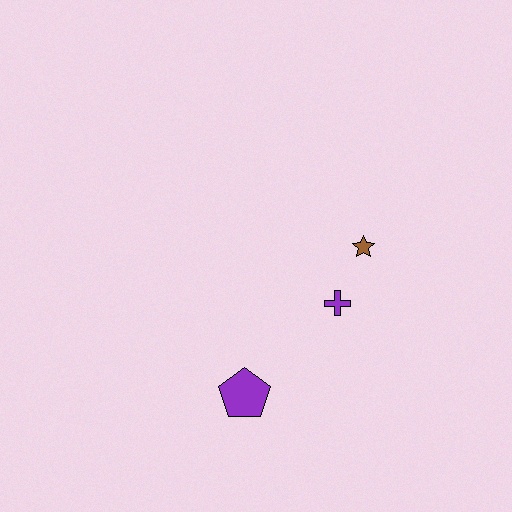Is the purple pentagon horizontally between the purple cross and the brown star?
No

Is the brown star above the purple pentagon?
Yes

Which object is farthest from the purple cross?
The purple pentagon is farthest from the purple cross.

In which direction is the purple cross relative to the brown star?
The purple cross is below the brown star.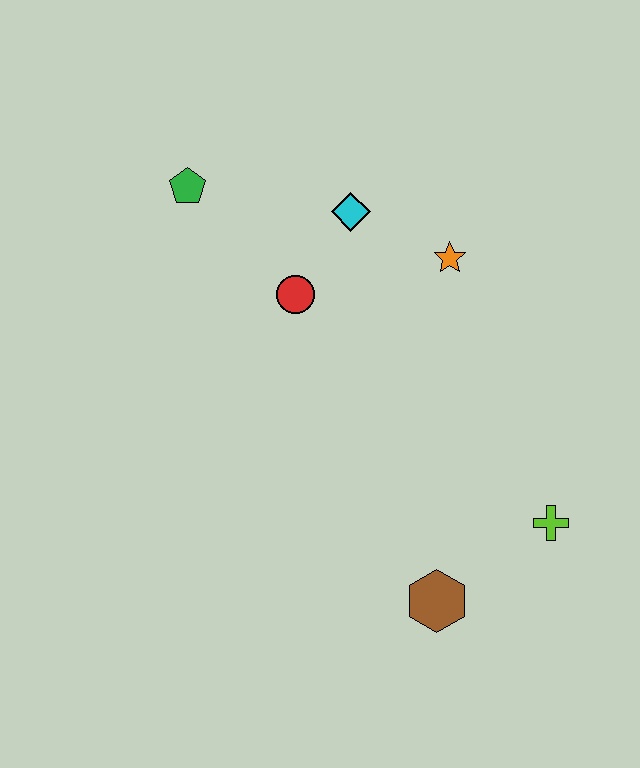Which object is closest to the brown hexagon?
The lime cross is closest to the brown hexagon.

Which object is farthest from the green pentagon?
The lime cross is farthest from the green pentagon.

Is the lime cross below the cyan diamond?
Yes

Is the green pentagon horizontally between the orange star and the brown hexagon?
No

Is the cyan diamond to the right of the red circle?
Yes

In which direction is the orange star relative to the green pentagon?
The orange star is to the right of the green pentagon.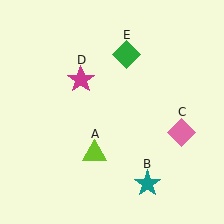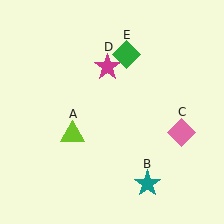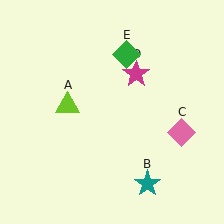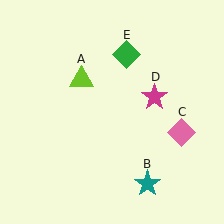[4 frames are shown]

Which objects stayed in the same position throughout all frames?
Teal star (object B) and pink diamond (object C) and green diamond (object E) remained stationary.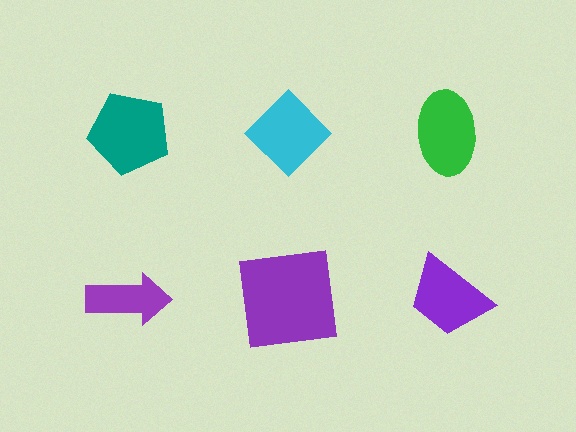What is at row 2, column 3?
A purple trapezoid.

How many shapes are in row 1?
3 shapes.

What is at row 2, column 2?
A purple square.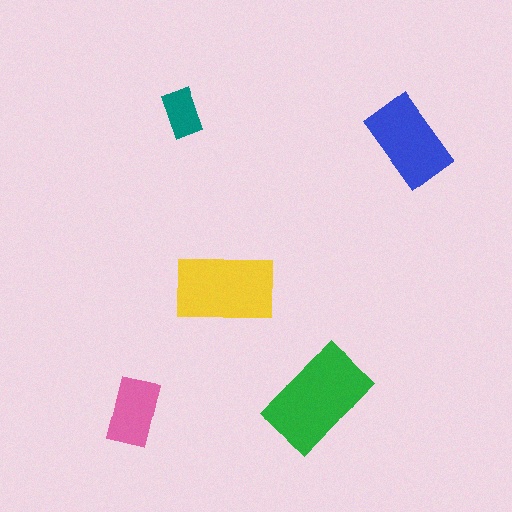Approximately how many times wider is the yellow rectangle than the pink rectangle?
About 1.5 times wider.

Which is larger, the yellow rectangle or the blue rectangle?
The yellow one.